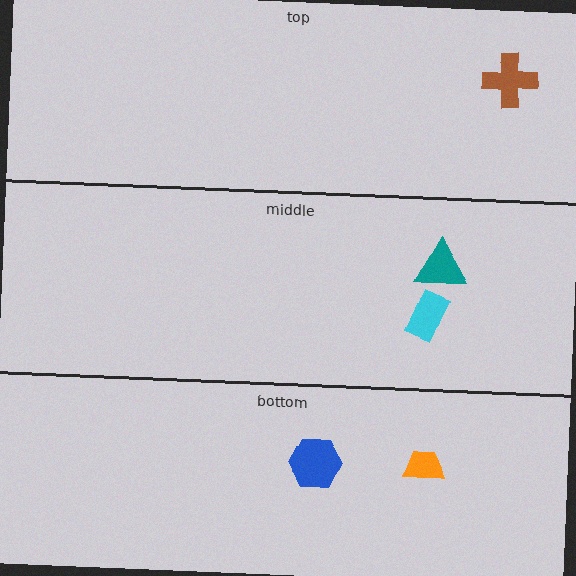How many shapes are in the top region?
1.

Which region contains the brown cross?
The top region.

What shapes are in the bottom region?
The orange trapezoid, the blue hexagon.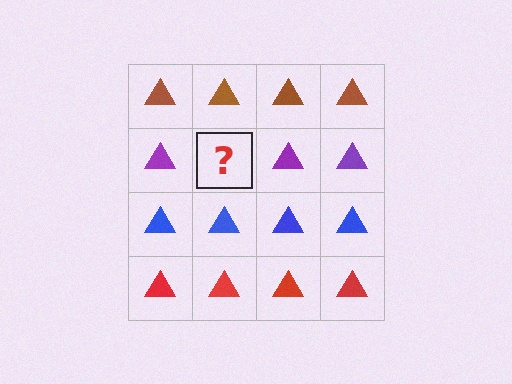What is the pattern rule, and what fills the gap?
The rule is that each row has a consistent color. The gap should be filled with a purple triangle.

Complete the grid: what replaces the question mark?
The question mark should be replaced with a purple triangle.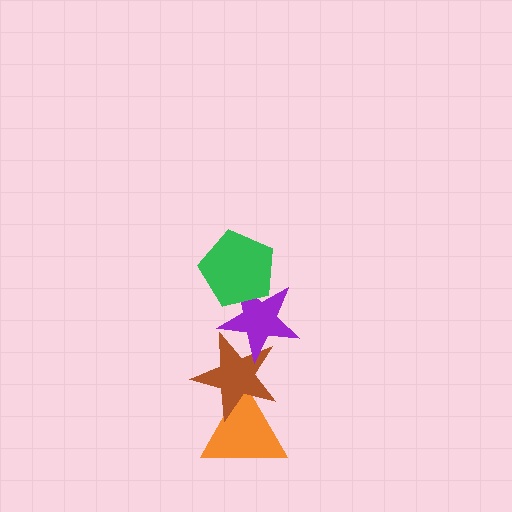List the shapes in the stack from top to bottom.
From top to bottom: the green pentagon, the purple star, the brown star, the orange triangle.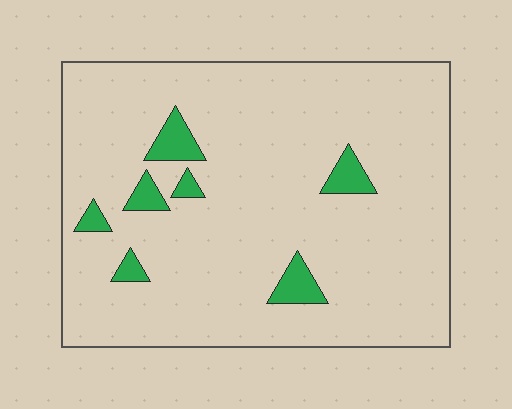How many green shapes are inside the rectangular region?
7.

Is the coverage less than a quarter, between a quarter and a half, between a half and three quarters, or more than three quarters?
Less than a quarter.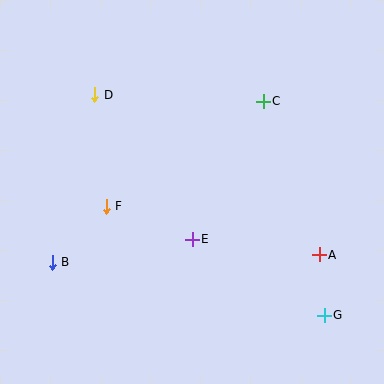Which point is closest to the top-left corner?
Point D is closest to the top-left corner.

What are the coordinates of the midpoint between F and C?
The midpoint between F and C is at (185, 154).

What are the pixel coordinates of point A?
Point A is at (319, 255).